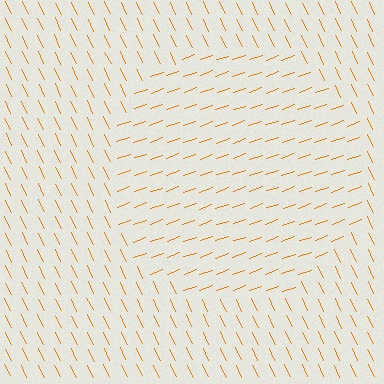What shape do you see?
I see a circle.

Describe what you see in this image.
The image is filled with small orange line segments. A circle region in the image has lines oriented differently from the surrounding lines, creating a visible texture boundary.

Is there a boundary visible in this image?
Yes, there is a texture boundary formed by a change in line orientation.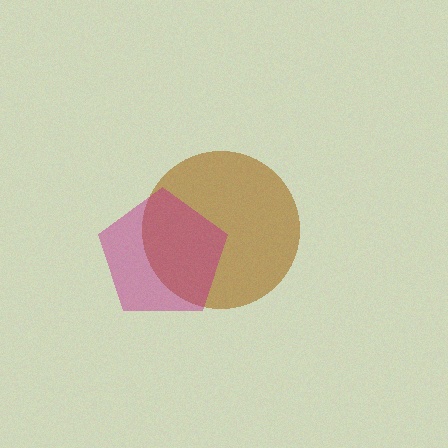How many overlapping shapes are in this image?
There are 2 overlapping shapes in the image.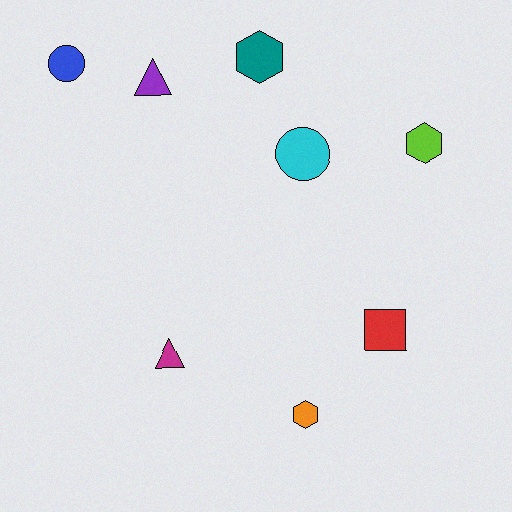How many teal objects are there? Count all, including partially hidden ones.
There is 1 teal object.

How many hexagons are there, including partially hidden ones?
There are 3 hexagons.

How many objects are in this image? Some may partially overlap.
There are 8 objects.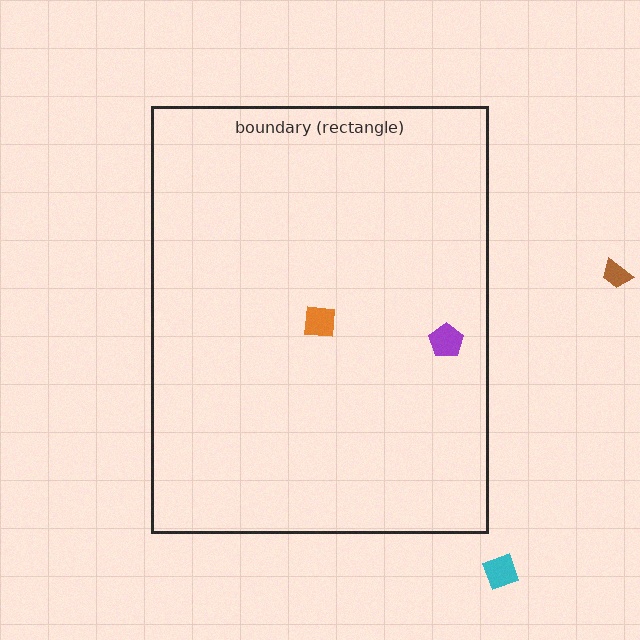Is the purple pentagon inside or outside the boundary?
Inside.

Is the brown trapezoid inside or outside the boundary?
Outside.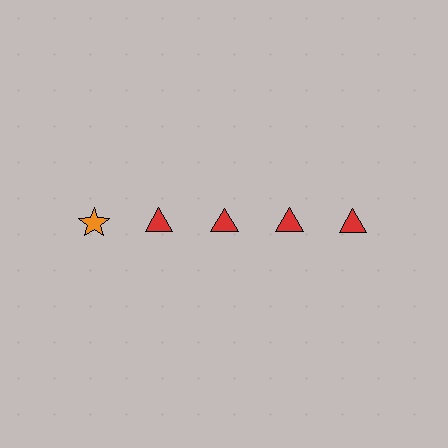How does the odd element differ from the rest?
It differs in both color (orange instead of red) and shape (star instead of triangle).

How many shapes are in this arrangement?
There are 5 shapes arranged in a grid pattern.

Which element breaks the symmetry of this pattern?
The orange star in the top row, leftmost column breaks the symmetry. All other shapes are red triangles.